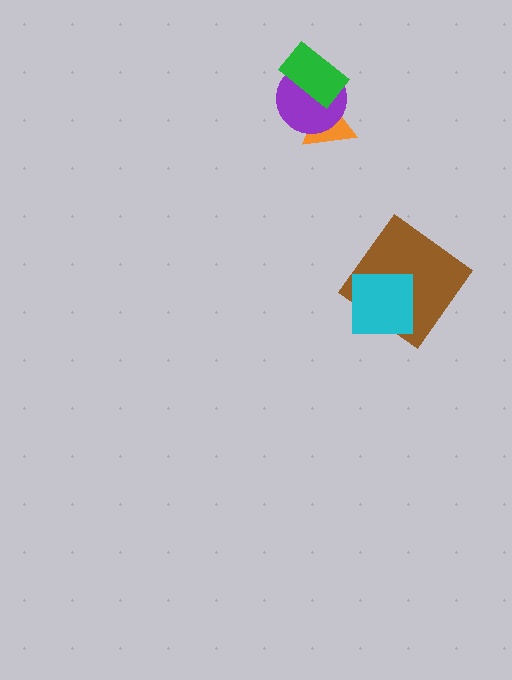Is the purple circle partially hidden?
Yes, it is partially covered by another shape.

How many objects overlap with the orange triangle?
2 objects overlap with the orange triangle.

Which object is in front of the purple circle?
The green rectangle is in front of the purple circle.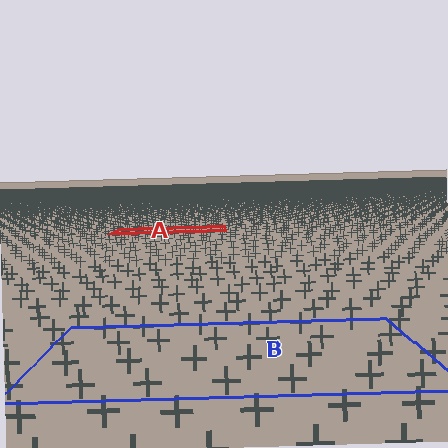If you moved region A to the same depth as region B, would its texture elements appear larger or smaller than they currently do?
They would appear larger. At a closer depth, the same texture elements are projected at a bigger on-screen size.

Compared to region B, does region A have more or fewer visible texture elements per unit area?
Region A has more texture elements per unit area — they are packed more densely because it is farther away.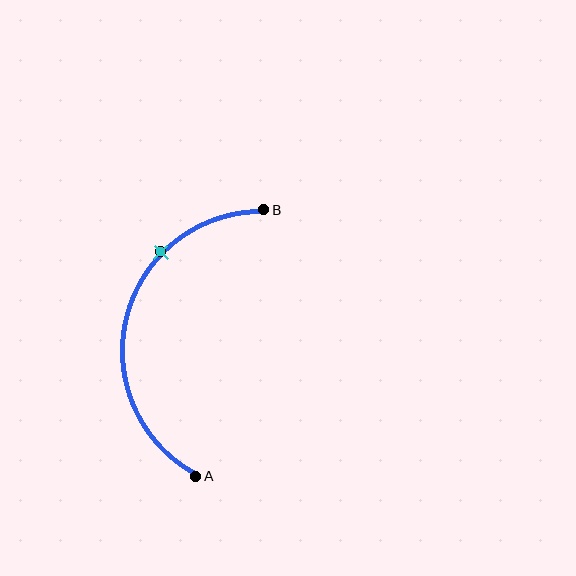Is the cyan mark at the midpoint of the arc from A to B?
No. The cyan mark lies on the arc but is closer to endpoint B. The arc midpoint would be at the point on the curve equidistant along the arc from both A and B.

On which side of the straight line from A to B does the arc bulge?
The arc bulges to the left of the straight line connecting A and B.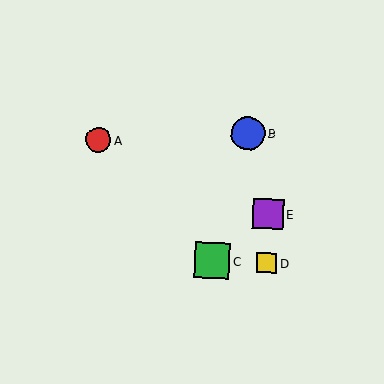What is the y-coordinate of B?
Object B is at y≈133.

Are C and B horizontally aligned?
No, C is at y≈260 and B is at y≈133.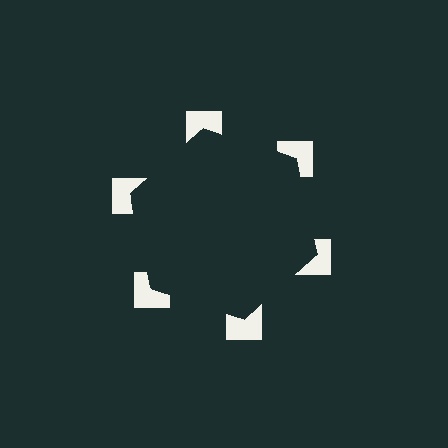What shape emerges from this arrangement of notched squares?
An illusory hexagon — its edges are inferred from the aligned wedge cuts in the notched squares, not physically drawn.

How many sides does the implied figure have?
6 sides.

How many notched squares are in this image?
There are 6 — one at each vertex of the illusory hexagon.